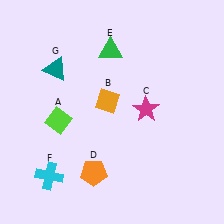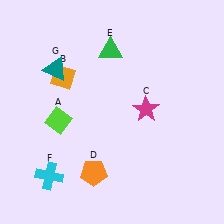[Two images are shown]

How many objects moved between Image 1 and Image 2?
1 object moved between the two images.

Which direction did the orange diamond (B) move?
The orange diamond (B) moved left.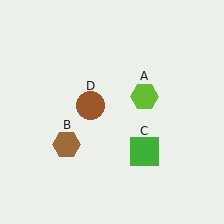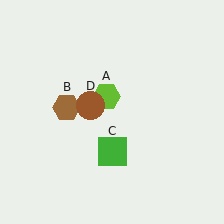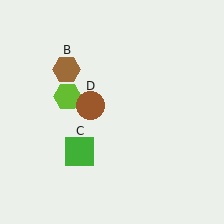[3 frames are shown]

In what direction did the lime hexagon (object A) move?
The lime hexagon (object A) moved left.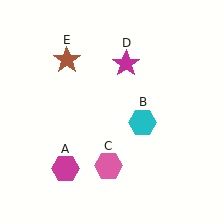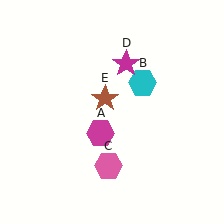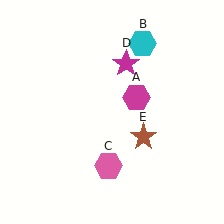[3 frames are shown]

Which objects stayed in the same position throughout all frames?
Pink hexagon (object C) and magenta star (object D) remained stationary.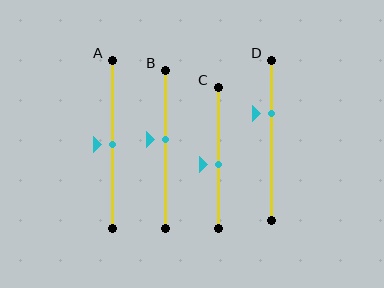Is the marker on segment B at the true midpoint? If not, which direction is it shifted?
No, the marker on segment B is shifted upward by about 6% of the segment length.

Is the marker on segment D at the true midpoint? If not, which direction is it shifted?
No, the marker on segment D is shifted upward by about 17% of the segment length.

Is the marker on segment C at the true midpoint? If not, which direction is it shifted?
No, the marker on segment C is shifted downward by about 5% of the segment length.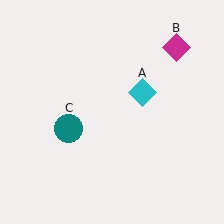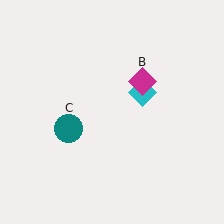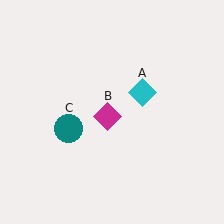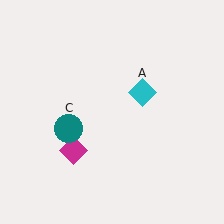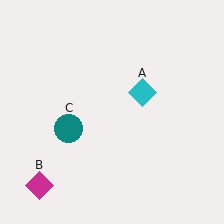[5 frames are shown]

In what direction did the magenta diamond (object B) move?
The magenta diamond (object B) moved down and to the left.